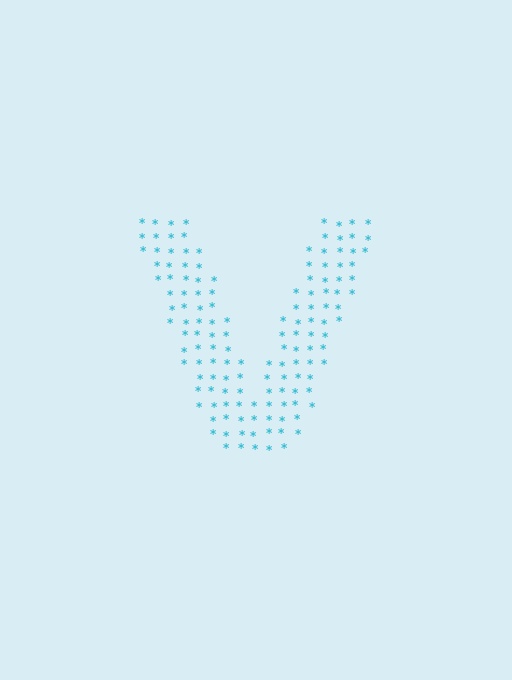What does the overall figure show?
The overall figure shows the letter V.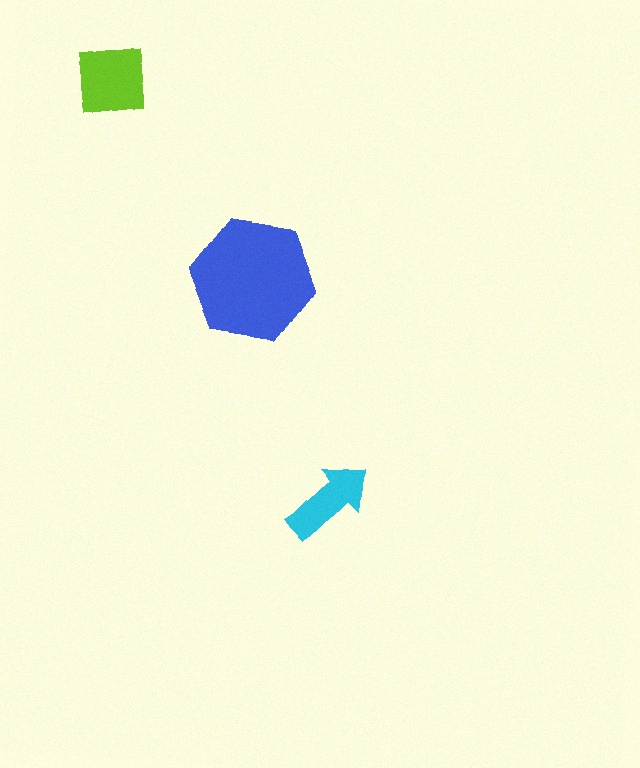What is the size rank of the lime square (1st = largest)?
2nd.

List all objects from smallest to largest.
The cyan arrow, the lime square, the blue hexagon.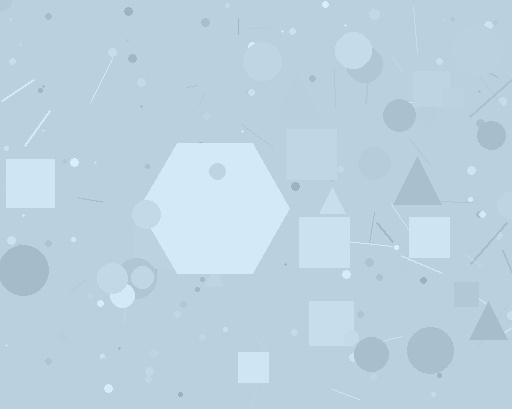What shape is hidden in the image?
A hexagon is hidden in the image.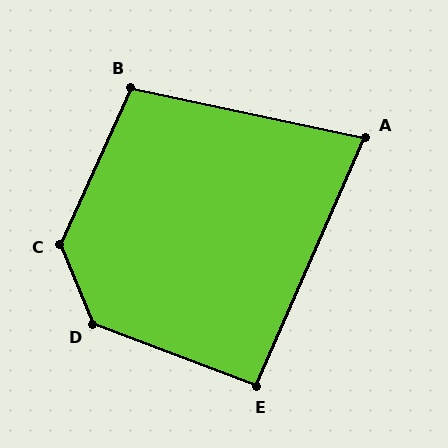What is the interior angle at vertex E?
Approximately 93 degrees (approximately right).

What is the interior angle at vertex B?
Approximately 102 degrees (obtuse).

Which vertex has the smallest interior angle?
A, at approximately 78 degrees.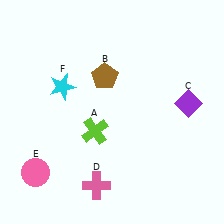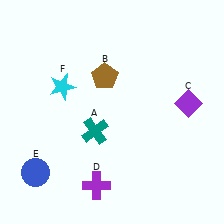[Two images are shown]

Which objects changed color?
A changed from lime to teal. D changed from pink to purple. E changed from pink to blue.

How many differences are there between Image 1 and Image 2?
There are 3 differences between the two images.